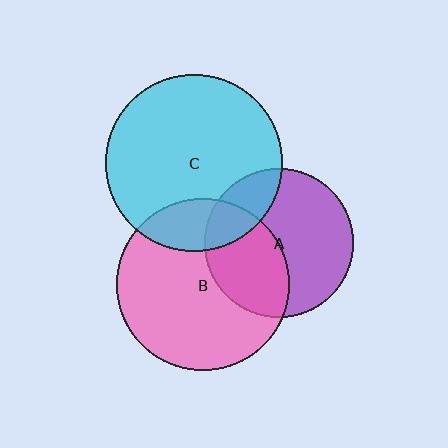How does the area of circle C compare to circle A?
Approximately 1.4 times.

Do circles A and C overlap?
Yes.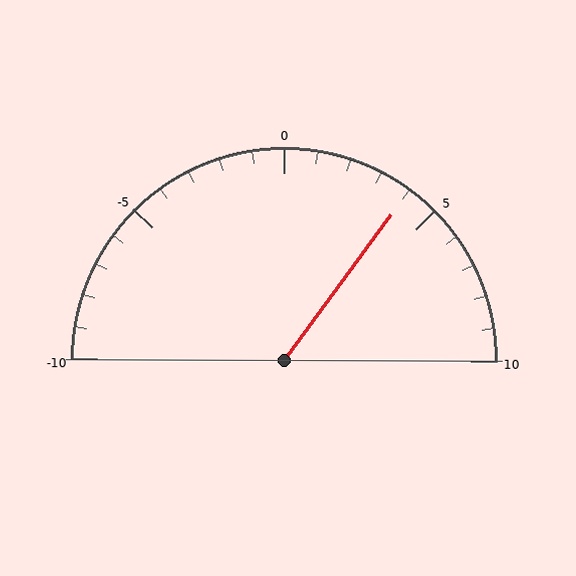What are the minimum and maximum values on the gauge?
The gauge ranges from -10 to 10.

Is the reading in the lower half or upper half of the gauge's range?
The reading is in the upper half of the range (-10 to 10).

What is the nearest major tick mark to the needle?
The nearest major tick mark is 5.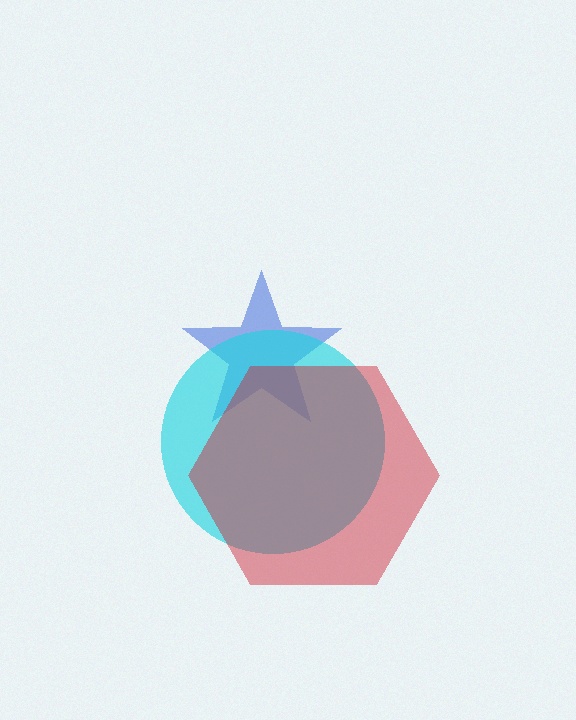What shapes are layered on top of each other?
The layered shapes are: a blue star, a cyan circle, a red hexagon.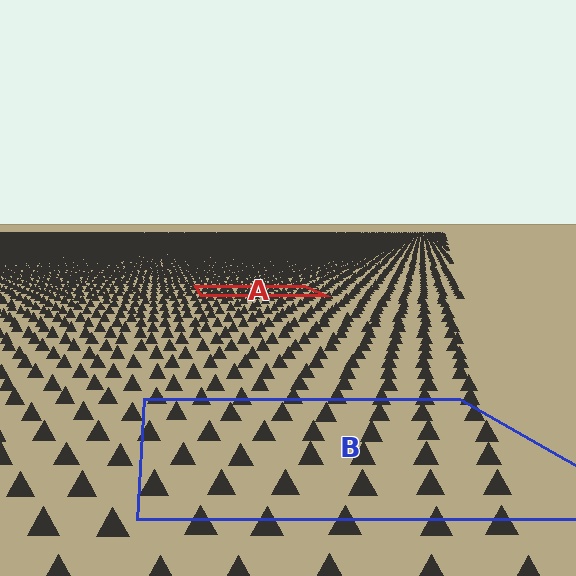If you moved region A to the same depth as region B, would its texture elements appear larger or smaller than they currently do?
They would appear larger. At a closer depth, the same texture elements are projected at a bigger on-screen size.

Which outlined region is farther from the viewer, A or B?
Region A is farther from the viewer — the texture elements inside it appear smaller and more densely packed.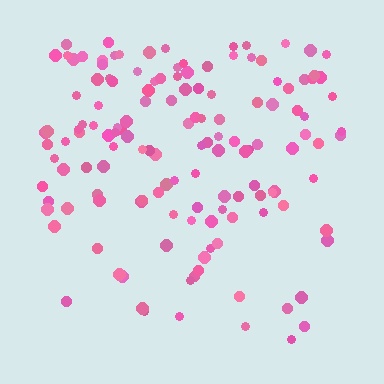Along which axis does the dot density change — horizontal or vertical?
Vertical.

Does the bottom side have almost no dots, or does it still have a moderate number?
Still a moderate number, just noticeably fewer than the top.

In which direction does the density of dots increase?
From bottom to top, with the top side densest.